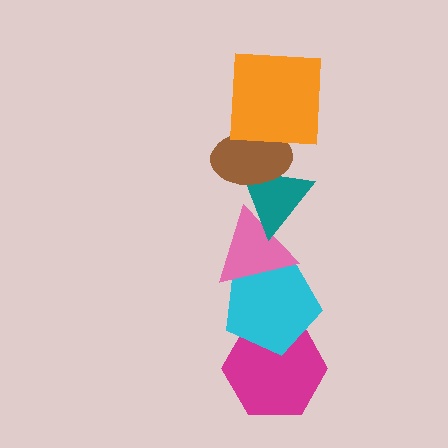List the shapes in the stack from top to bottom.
From top to bottom: the orange square, the brown ellipse, the teal triangle, the pink triangle, the cyan pentagon, the magenta hexagon.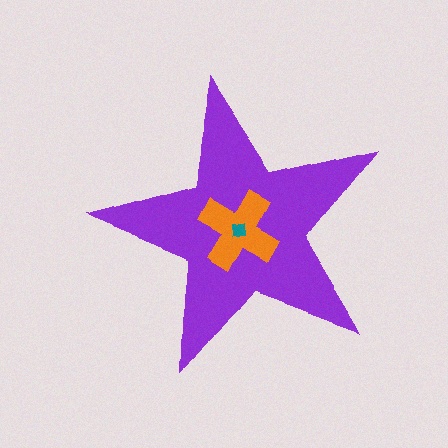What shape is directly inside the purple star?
The orange cross.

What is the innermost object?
The teal square.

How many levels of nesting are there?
3.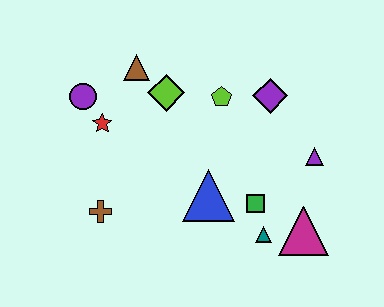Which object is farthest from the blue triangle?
The purple circle is farthest from the blue triangle.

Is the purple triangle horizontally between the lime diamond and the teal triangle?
No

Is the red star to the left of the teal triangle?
Yes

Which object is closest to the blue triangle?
The green square is closest to the blue triangle.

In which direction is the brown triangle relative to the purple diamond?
The brown triangle is to the left of the purple diamond.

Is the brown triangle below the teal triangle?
No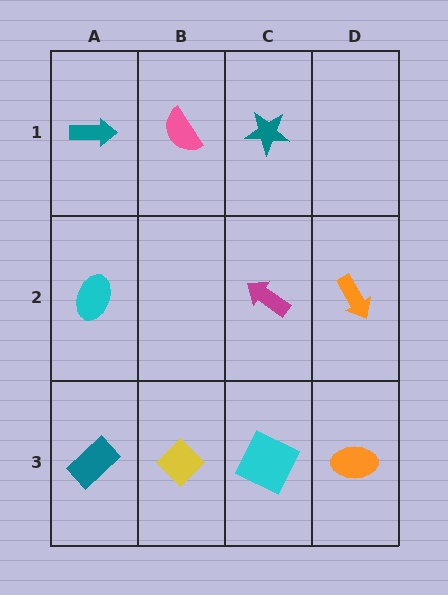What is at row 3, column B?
A yellow diamond.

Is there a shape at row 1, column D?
No, that cell is empty.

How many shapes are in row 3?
4 shapes.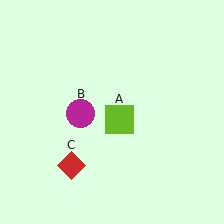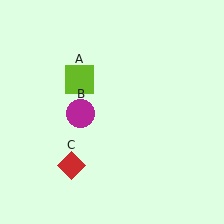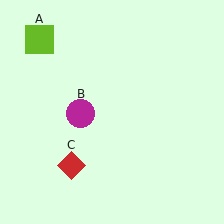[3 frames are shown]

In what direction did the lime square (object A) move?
The lime square (object A) moved up and to the left.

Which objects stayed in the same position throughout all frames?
Magenta circle (object B) and red diamond (object C) remained stationary.